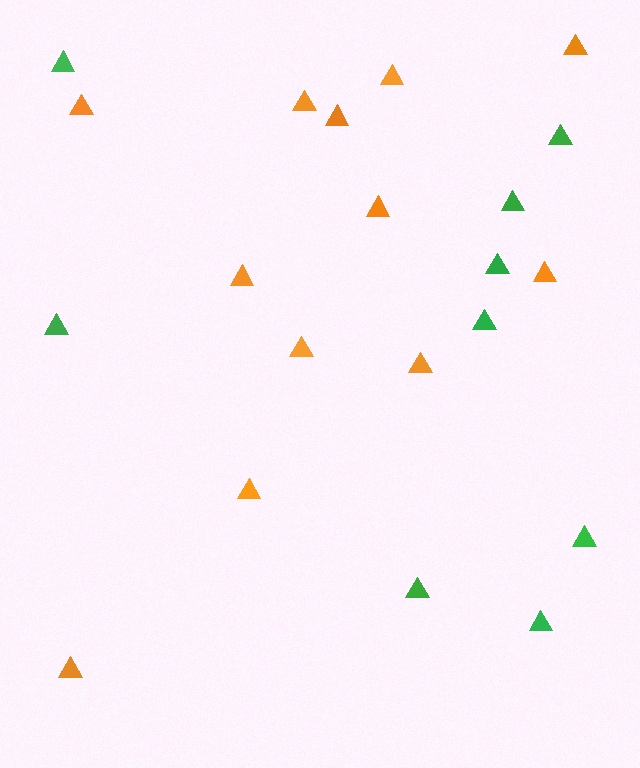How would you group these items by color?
There are 2 groups: one group of orange triangles (12) and one group of green triangles (9).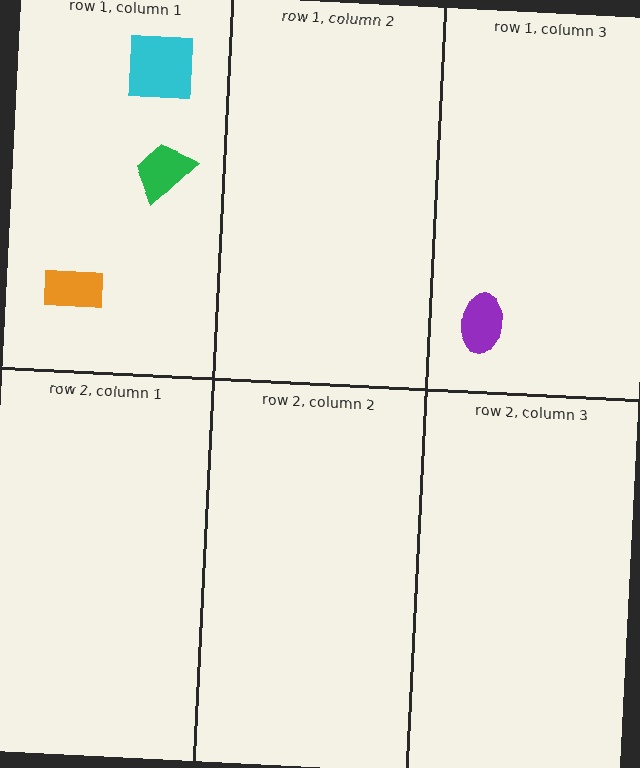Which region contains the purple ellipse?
The row 1, column 3 region.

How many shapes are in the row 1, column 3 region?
1.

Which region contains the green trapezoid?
The row 1, column 1 region.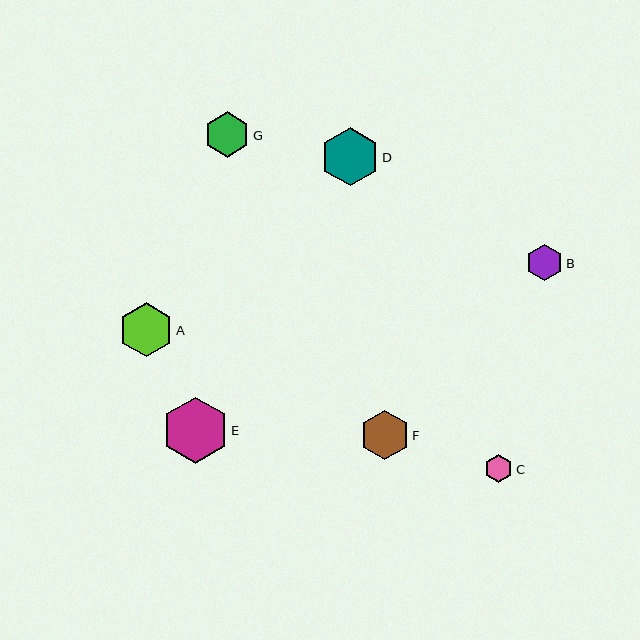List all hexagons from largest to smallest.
From largest to smallest: E, D, A, F, G, B, C.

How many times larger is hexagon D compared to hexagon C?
Hexagon D is approximately 2.1 times the size of hexagon C.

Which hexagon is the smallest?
Hexagon C is the smallest with a size of approximately 28 pixels.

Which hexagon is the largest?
Hexagon E is the largest with a size of approximately 66 pixels.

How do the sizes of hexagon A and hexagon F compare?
Hexagon A and hexagon F are approximately the same size.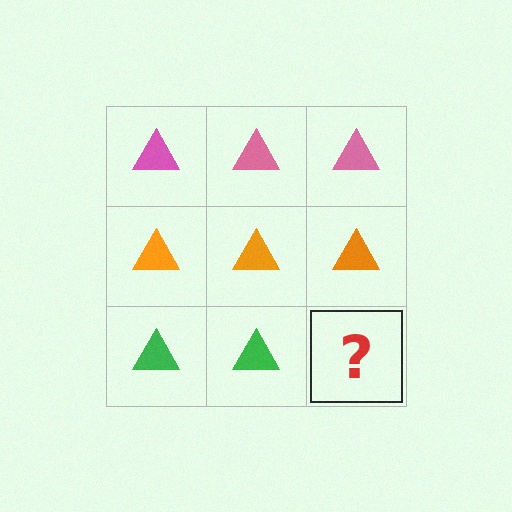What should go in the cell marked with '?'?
The missing cell should contain a green triangle.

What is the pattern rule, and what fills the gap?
The rule is that each row has a consistent color. The gap should be filled with a green triangle.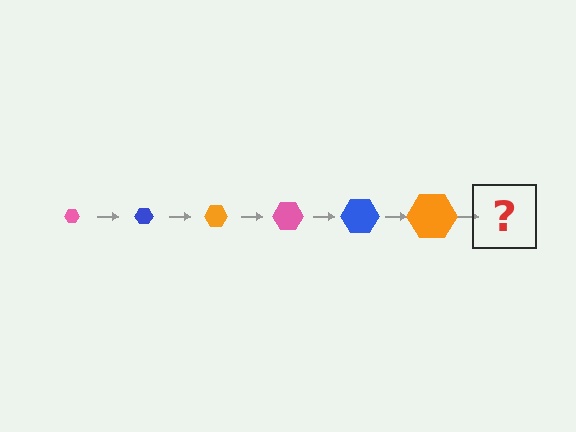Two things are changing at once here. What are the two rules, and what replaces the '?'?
The two rules are that the hexagon grows larger each step and the color cycles through pink, blue, and orange. The '?' should be a pink hexagon, larger than the previous one.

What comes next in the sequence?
The next element should be a pink hexagon, larger than the previous one.